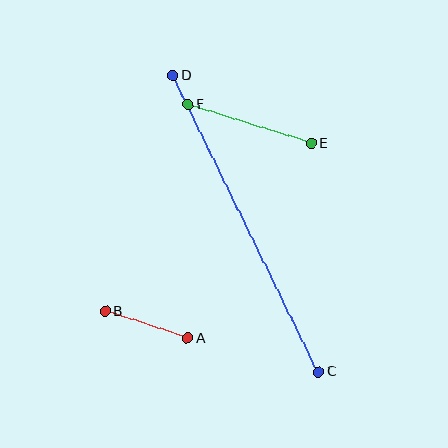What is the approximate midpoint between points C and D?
The midpoint is at approximately (246, 224) pixels.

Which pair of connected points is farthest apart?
Points C and D are farthest apart.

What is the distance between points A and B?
The distance is approximately 87 pixels.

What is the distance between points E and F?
The distance is approximately 129 pixels.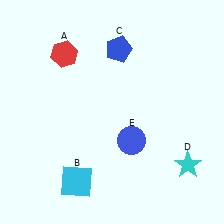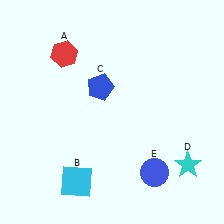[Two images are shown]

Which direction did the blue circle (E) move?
The blue circle (E) moved down.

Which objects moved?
The objects that moved are: the blue pentagon (C), the blue circle (E).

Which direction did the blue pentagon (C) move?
The blue pentagon (C) moved down.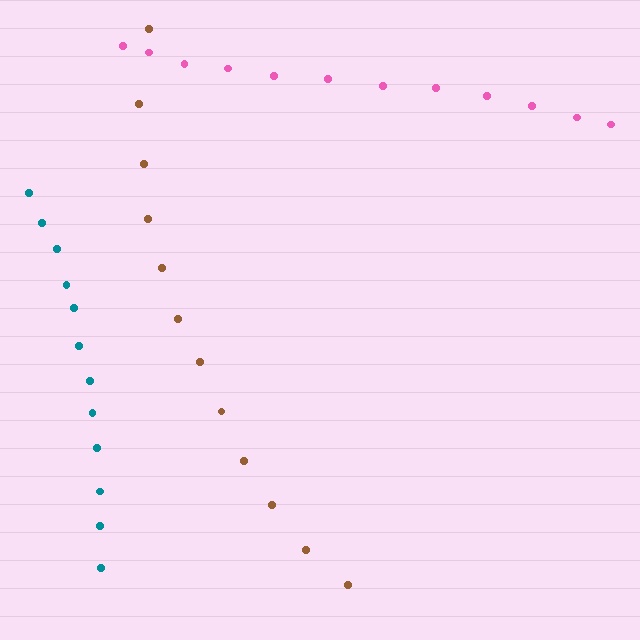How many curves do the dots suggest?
There are 3 distinct paths.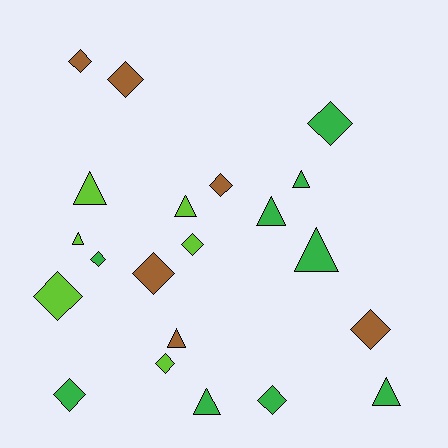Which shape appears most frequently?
Diamond, with 12 objects.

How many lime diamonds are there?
There are 3 lime diamonds.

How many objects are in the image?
There are 21 objects.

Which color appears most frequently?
Green, with 9 objects.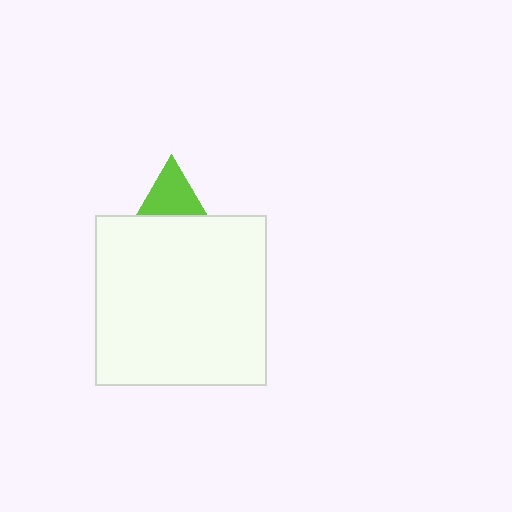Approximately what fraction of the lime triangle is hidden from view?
Roughly 66% of the lime triangle is hidden behind the white square.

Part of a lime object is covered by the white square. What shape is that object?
It is a triangle.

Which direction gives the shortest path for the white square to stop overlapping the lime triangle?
Moving down gives the shortest separation.